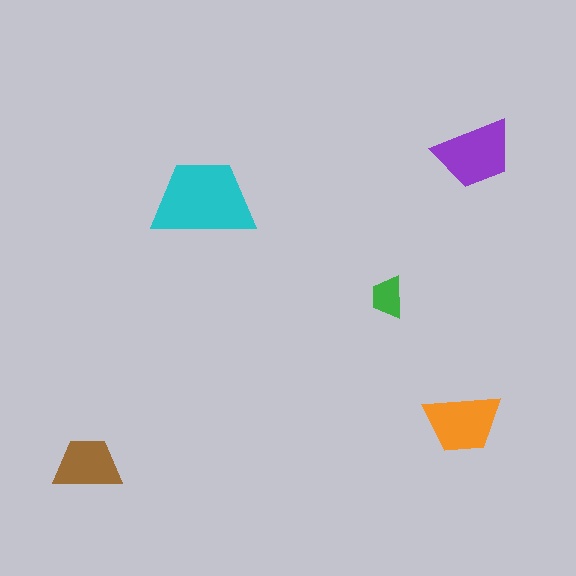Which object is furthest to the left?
The brown trapezoid is leftmost.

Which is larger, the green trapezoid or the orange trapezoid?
The orange one.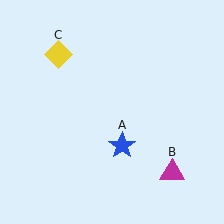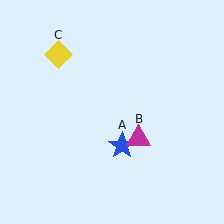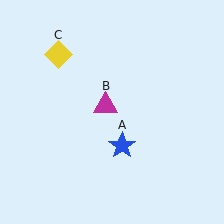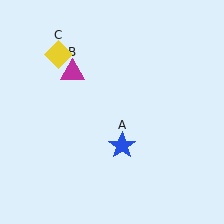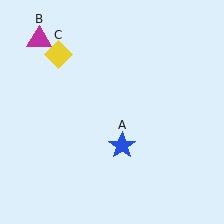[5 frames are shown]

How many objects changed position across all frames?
1 object changed position: magenta triangle (object B).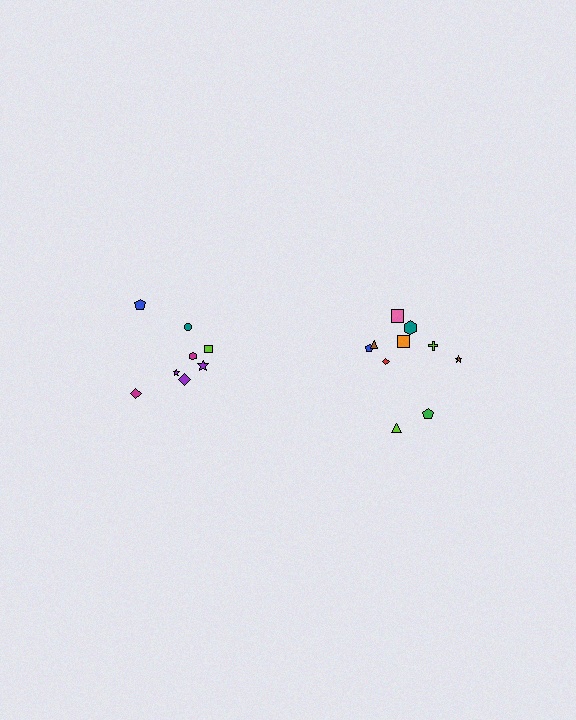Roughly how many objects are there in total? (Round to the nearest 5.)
Roughly 20 objects in total.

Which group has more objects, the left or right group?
The right group.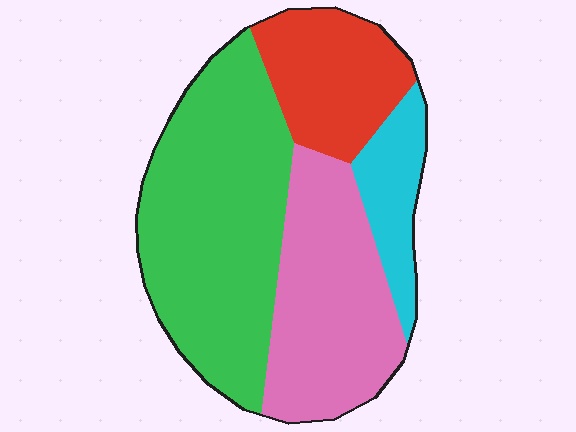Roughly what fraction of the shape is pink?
Pink covers about 30% of the shape.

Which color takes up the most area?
Green, at roughly 45%.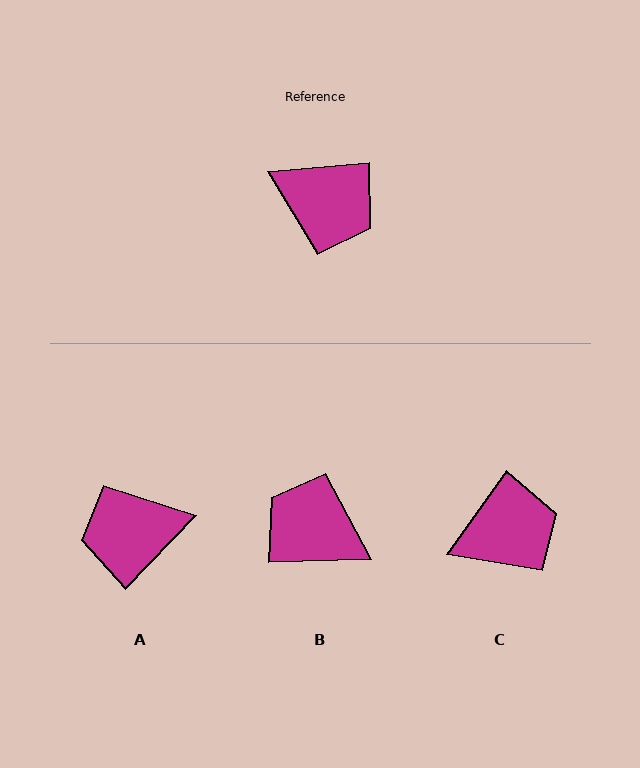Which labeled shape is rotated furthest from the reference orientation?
B, about 177 degrees away.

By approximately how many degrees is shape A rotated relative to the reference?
Approximately 139 degrees clockwise.